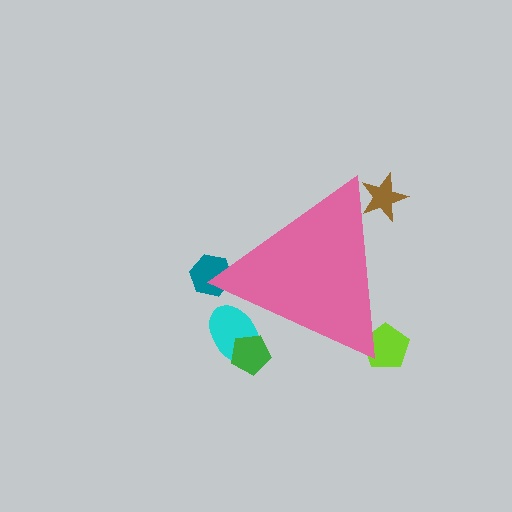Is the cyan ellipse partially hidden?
Yes, the cyan ellipse is partially hidden behind the pink triangle.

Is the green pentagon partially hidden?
Yes, the green pentagon is partially hidden behind the pink triangle.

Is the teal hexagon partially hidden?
Yes, the teal hexagon is partially hidden behind the pink triangle.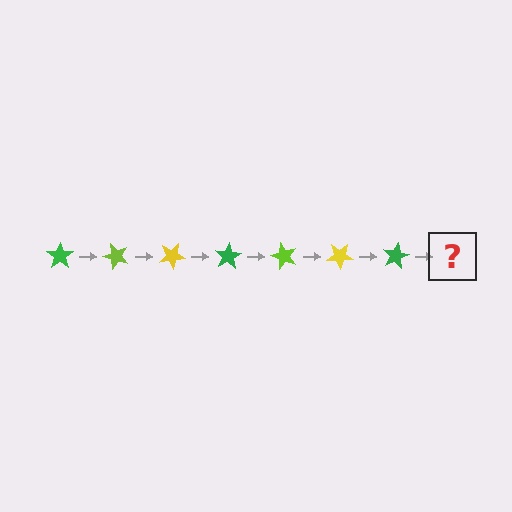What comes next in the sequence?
The next element should be a lime star, rotated 350 degrees from the start.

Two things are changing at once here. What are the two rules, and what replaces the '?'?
The two rules are that it rotates 50 degrees each step and the color cycles through green, lime, and yellow. The '?' should be a lime star, rotated 350 degrees from the start.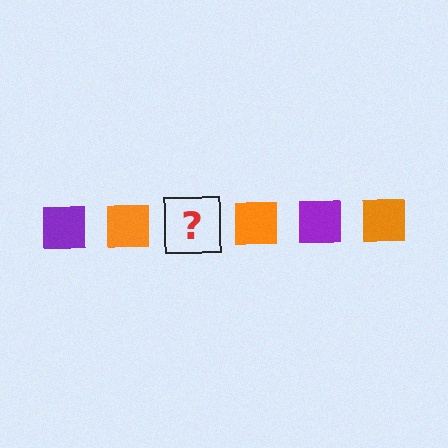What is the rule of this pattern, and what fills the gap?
The rule is that the pattern cycles through purple, orange squares. The gap should be filled with a purple square.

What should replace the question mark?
The question mark should be replaced with a purple square.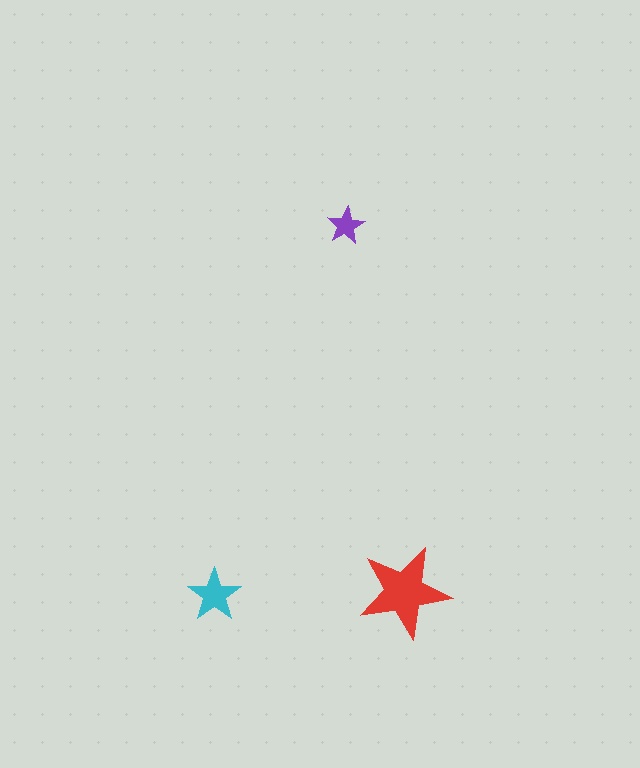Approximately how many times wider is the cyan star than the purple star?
About 1.5 times wider.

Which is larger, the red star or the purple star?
The red one.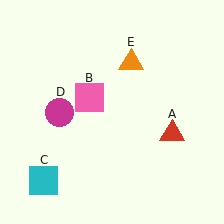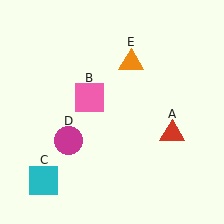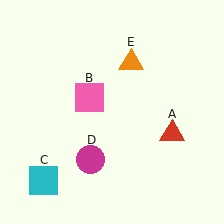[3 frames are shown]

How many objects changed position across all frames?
1 object changed position: magenta circle (object D).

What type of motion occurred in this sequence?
The magenta circle (object D) rotated counterclockwise around the center of the scene.